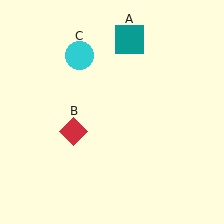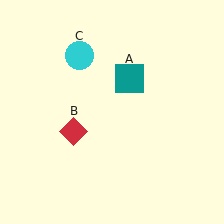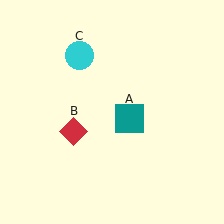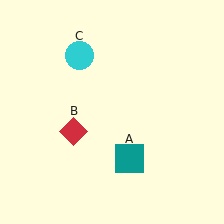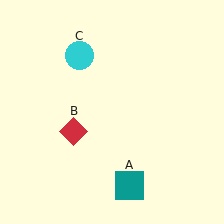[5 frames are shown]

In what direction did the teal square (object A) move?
The teal square (object A) moved down.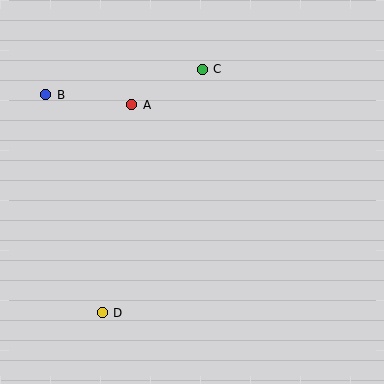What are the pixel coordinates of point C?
Point C is at (202, 69).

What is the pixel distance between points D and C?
The distance between D and C is 263 pixels.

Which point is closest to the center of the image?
Point A at (132, 105) is closest to the center.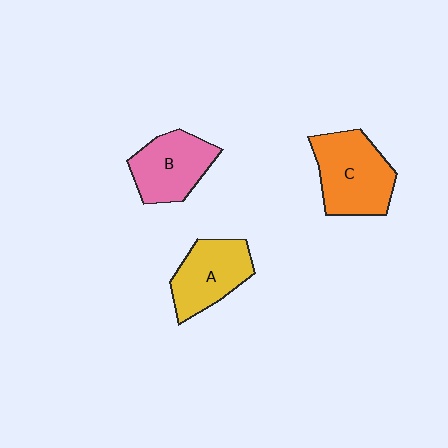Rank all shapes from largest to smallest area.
From largest to smallest: C (orange), A (yellow), B (pink).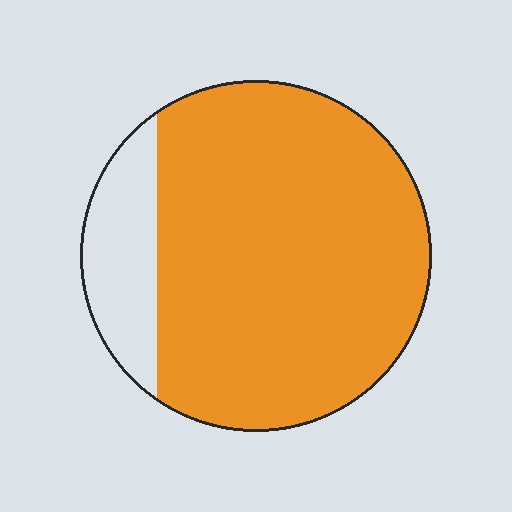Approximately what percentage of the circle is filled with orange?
Approximately 85%.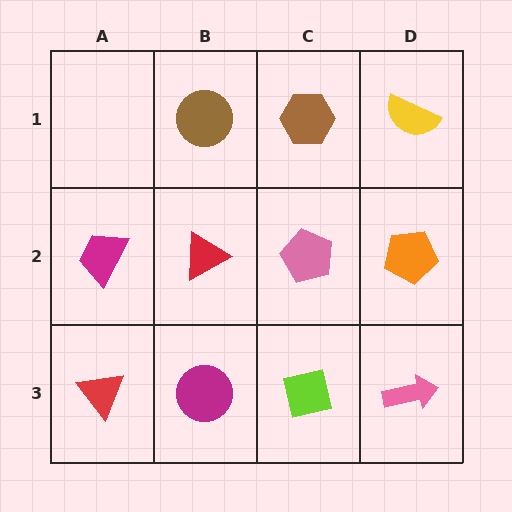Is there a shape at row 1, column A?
No, that cell is empty.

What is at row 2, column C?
A pink pentagon.